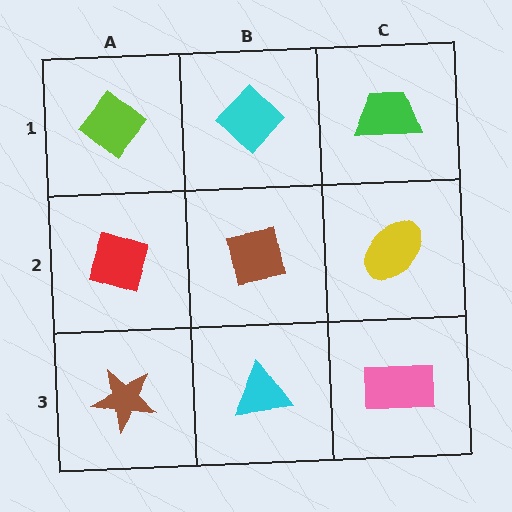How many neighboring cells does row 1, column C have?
2.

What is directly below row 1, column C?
A yellow ellipse.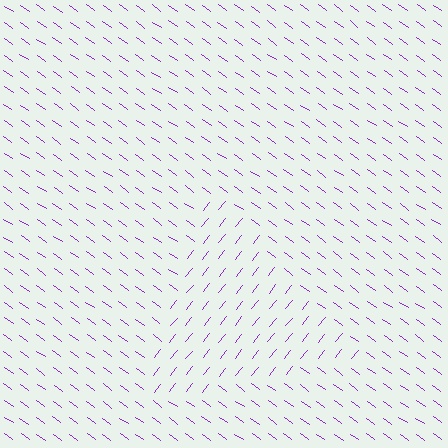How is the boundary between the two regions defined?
The boundary is defined purely by a change in line orientation (approximately 88 degrees difference). All lines are the same color and thickness.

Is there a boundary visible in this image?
Yes, there is a texture boundary formed by a change in line orientation.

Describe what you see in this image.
The image is filled with small purple line segments. A triangle region in the image has lines oriented differently from the surrounding lines, creating a visible texture boundary.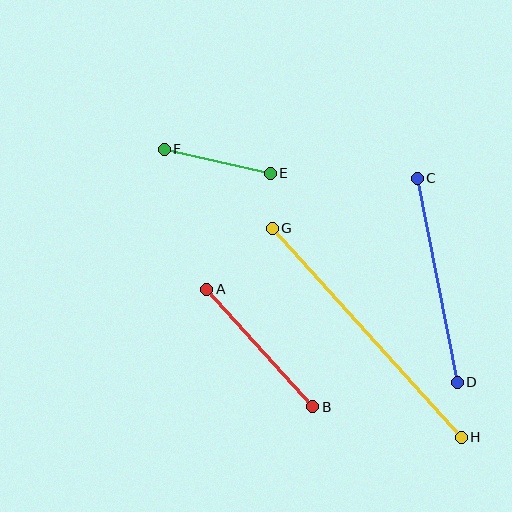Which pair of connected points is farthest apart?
Points G and H are farthest apart.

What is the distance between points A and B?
The distance is approximately 159 pixels.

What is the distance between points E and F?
The distance is approximately 109 pixels.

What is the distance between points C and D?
The distance is approximately 208 pixels.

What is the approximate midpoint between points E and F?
The midpoint is at approximately (217, 161) pixels.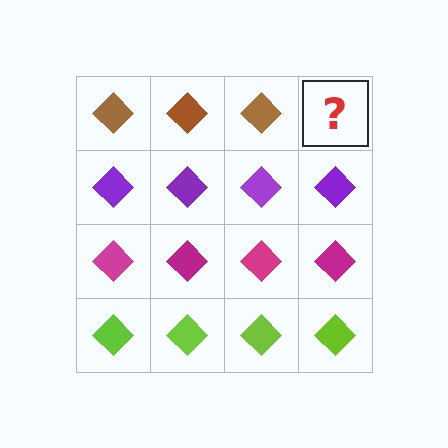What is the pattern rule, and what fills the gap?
The rule is that each row has a consistent color. The gap should be filled with a brown diamond.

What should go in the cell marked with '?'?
The missing cell should contain a brown diamond.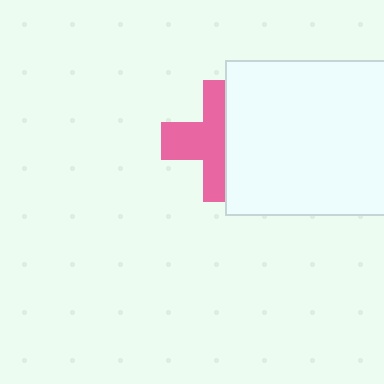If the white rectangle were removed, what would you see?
You would see the complete pink cross.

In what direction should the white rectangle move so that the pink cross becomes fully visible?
The white rectangle should move right. That is the shortest direction to clear the overlap and leave the pink cross fully visible.